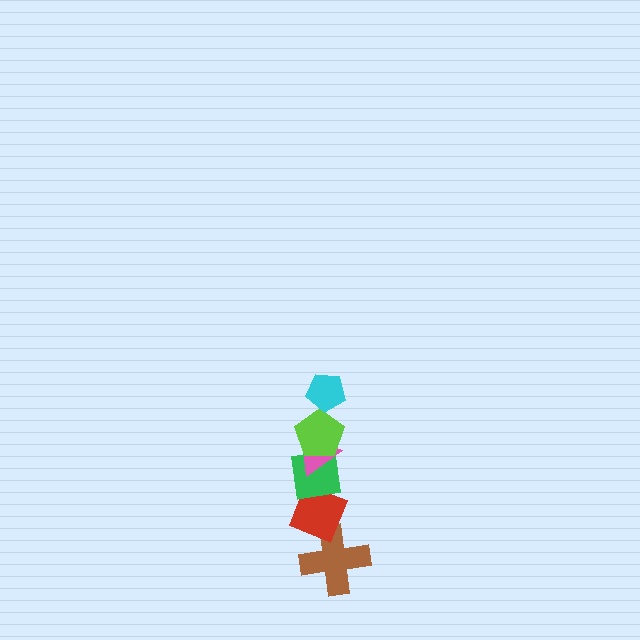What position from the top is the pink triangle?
The pink triangle is 3rd from the top.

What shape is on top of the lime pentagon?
The cyan pentagon is on top of the lime pentagon.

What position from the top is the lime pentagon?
The lime pentagon is 2nd from the top.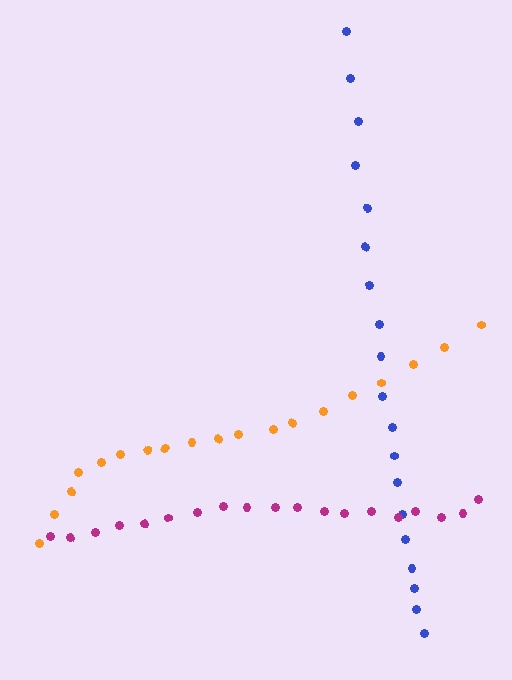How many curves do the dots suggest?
There are 3 distinct paths.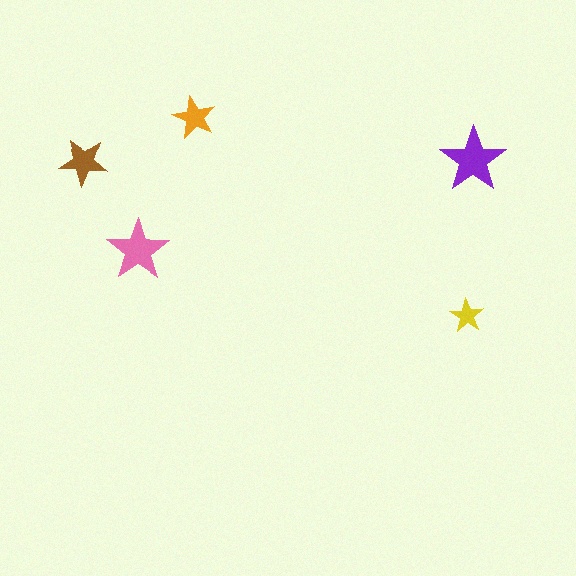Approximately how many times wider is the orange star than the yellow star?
About 1.5 times wider.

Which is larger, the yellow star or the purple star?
The purple one.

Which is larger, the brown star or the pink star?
The pink one.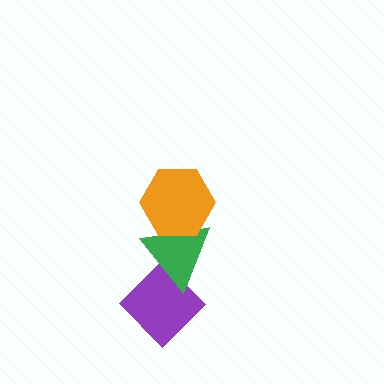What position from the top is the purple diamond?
The purple diamond is 3rd from the top.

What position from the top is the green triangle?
The green triangle is 2nd from the top.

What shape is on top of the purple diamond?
The green triangle is on top of the purple diamond.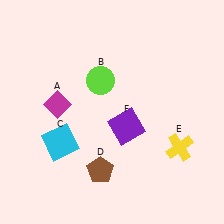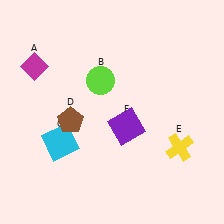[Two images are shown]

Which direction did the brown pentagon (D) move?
The brown pentagon (D) moved up.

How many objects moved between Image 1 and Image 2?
2 objects moved between the two images.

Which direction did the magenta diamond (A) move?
The magenta diamond (A) moved up.